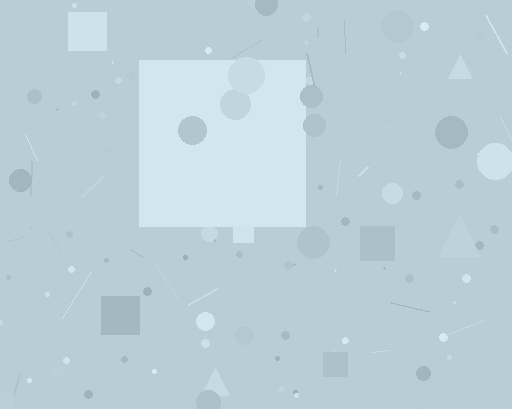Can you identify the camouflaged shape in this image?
The camouflaged shape is a square.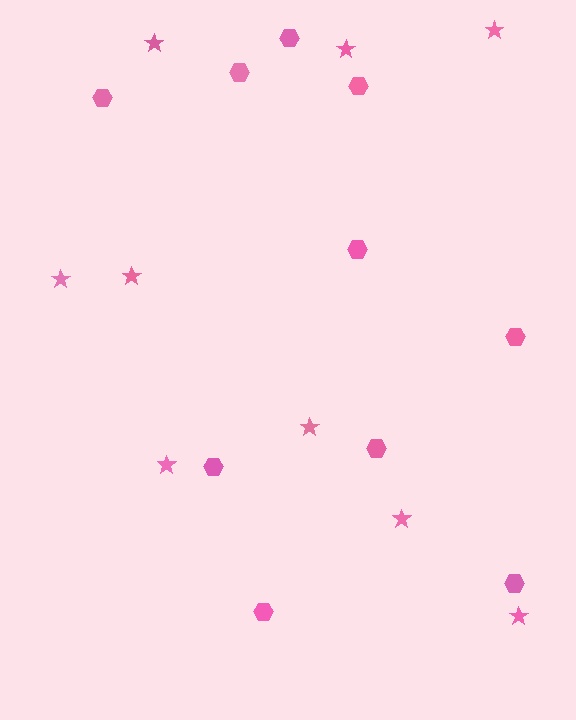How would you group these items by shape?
There are 2 groups: one group of hexagons (10) and one group of stars (9).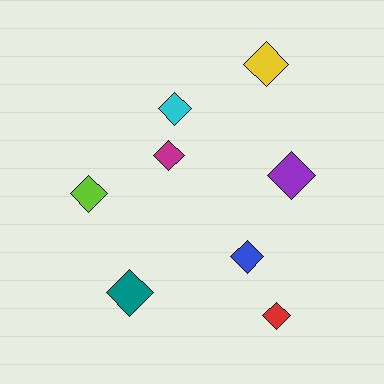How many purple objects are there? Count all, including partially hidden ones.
There is 1 purple object.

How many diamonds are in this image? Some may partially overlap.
There are 8 diamonds.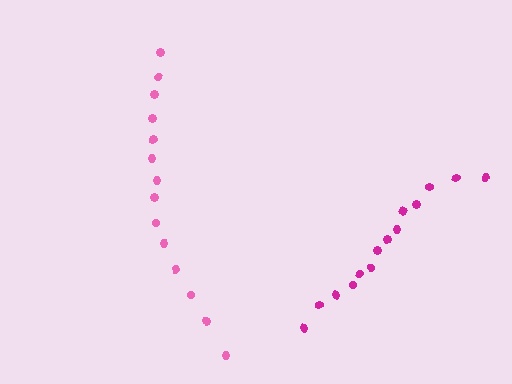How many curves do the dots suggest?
There are 2 distinct paths.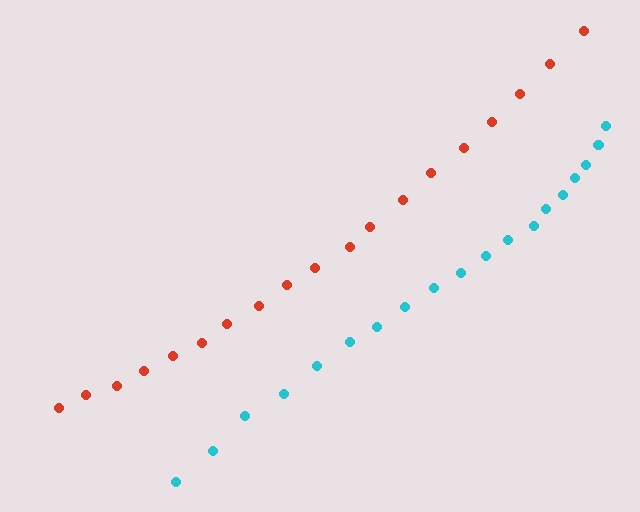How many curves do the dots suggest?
There are 2 distinct paths.